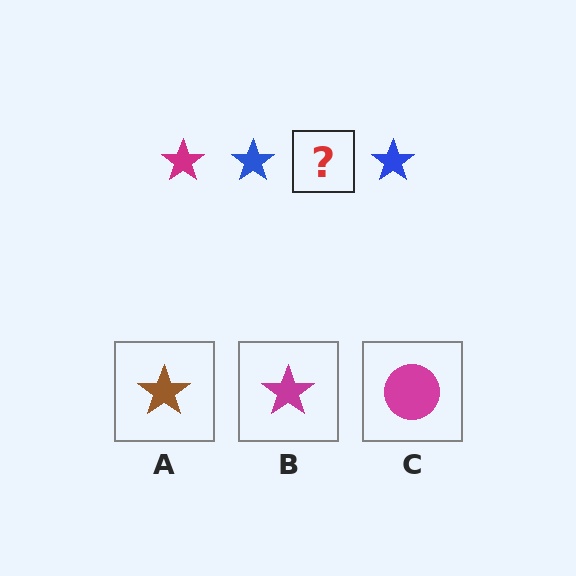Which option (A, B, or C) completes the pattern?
B.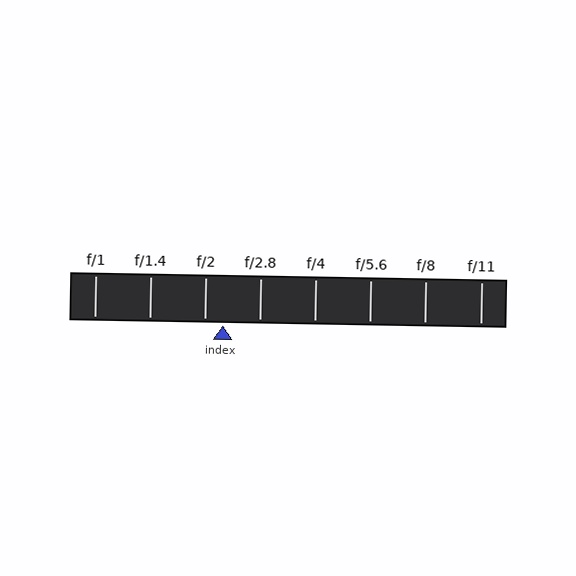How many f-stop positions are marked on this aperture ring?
There are 8 f-stop positions marked.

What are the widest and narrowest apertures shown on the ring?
The widest aperture shown is f/1 and the narrowest is f/11.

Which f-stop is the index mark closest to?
The index mark is closest to f/2.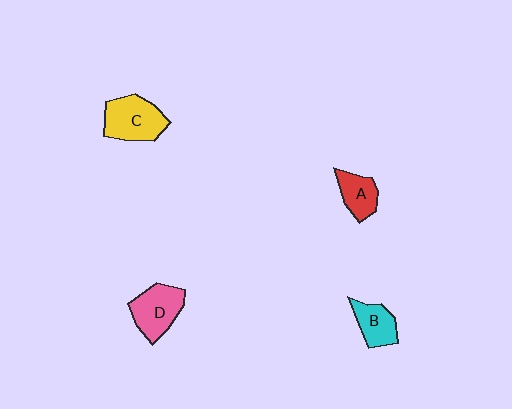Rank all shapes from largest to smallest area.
From largest to smallest: C (yellow), D (pink), B (cyan), A (red).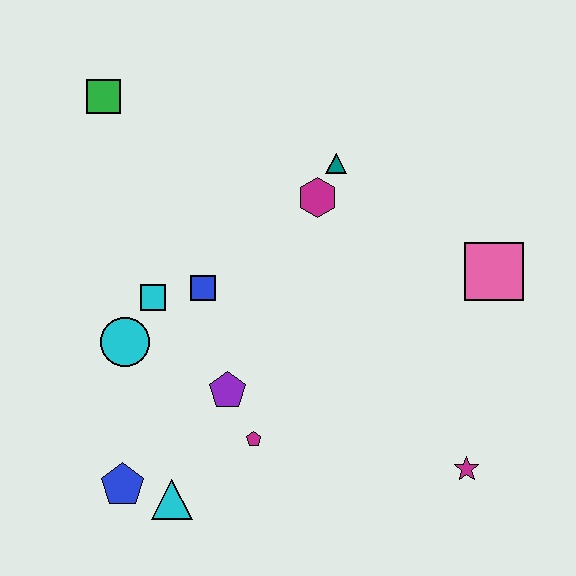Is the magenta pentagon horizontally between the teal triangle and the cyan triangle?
Yes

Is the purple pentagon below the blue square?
Yes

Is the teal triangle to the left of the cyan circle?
No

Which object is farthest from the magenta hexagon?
The blue pentagon is farthest from the magenta hexagon.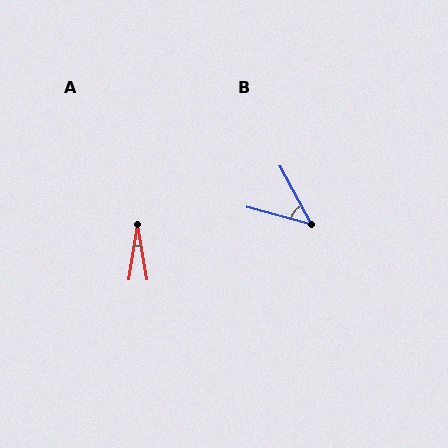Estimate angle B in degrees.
Approximately 47 degrees.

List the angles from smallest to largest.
A (19°), B (47°).